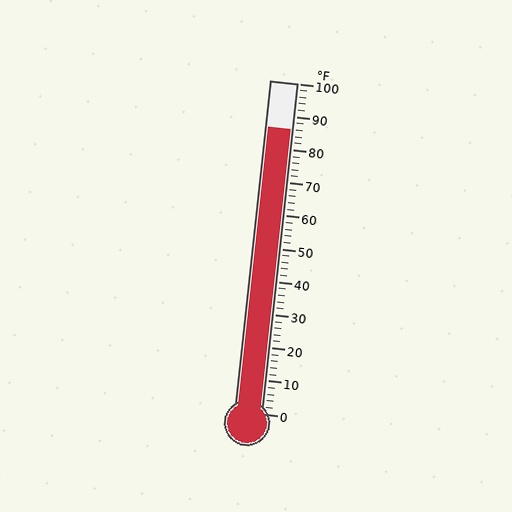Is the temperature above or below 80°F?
The temperature is above 80°F.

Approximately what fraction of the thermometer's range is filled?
The thermometer is filled to approximately 85% of its range.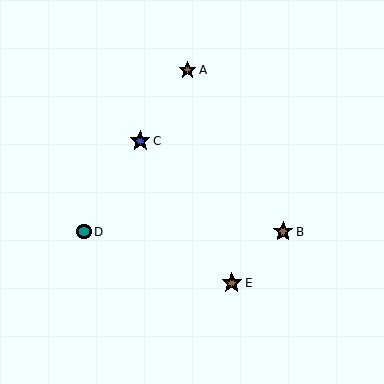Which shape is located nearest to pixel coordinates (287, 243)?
The brown star (labeled B) at (283, 232) is nearest to that location.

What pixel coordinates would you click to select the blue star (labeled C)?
Click at (140, 141) to select the blue star C.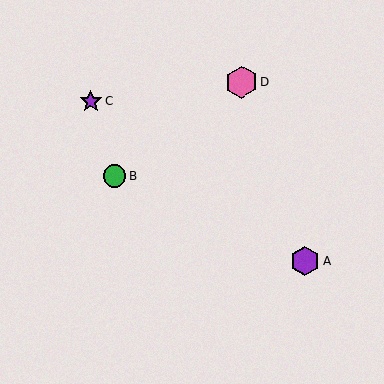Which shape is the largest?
The pink hexagon (labeled D) is the largest.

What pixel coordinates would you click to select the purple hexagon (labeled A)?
Click at (305, 261) to select the purple hexagon A.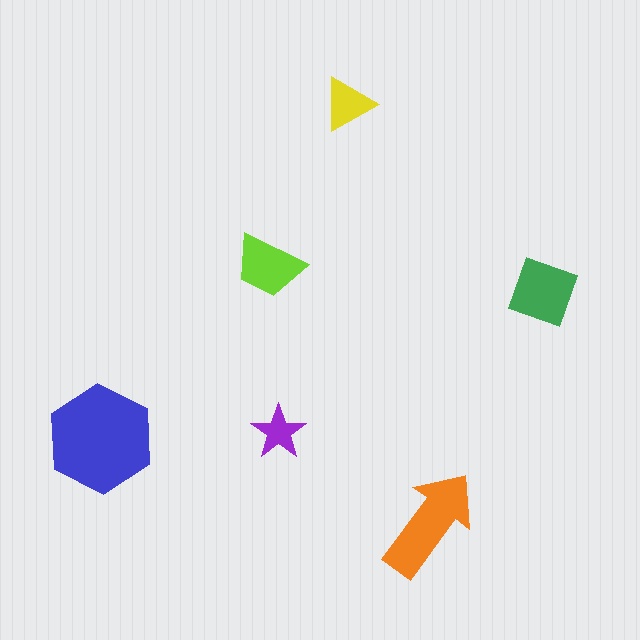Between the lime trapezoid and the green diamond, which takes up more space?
The green diamond.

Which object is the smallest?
The purple star.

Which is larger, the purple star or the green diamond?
The green diamond.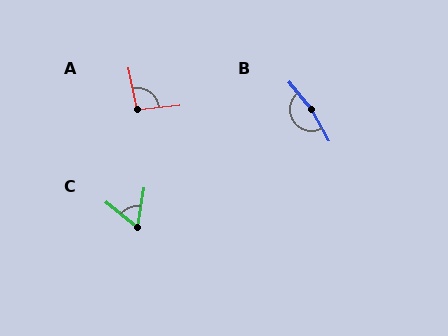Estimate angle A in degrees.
Approximately 95 degrees.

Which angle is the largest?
B, at approximately 169 degrees.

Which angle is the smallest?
C, at approximately 60 degrees.